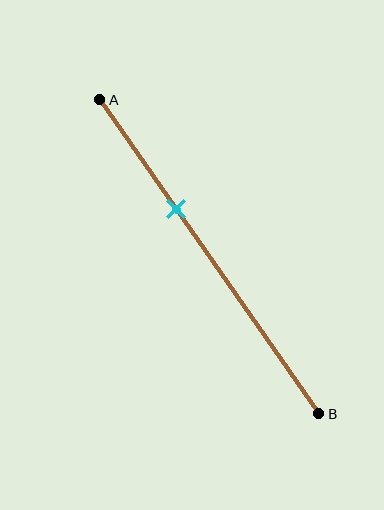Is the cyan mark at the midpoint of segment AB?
No, the mark is at about 35% from A, not at the 50% midpoint.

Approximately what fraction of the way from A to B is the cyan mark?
The cyan mark is approximately 35% of the way from A to B.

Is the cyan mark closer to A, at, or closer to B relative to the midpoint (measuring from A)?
The cyan mark is closer to point A than the midpoint of segment AB.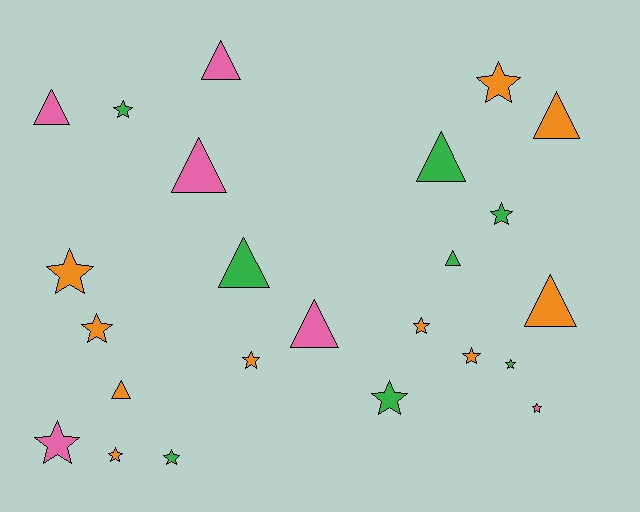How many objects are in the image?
There are 24 objects.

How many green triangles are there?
There are 3 green triangles.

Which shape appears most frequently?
Star, with 14 objects.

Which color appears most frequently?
Orange, with 10 objects.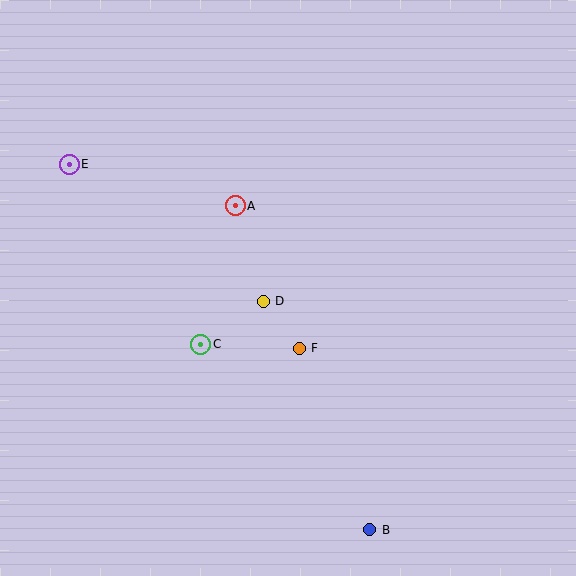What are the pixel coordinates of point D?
Point D is at (263, 301).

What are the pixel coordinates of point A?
Point A is at (235, 206).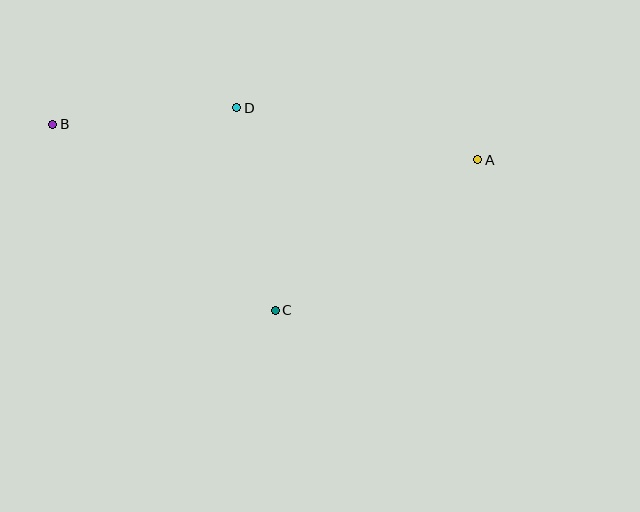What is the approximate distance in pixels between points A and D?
The distance between A and D is approximately 247 pixels.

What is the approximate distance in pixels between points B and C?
The distance between B and C is approximately 290 pixels.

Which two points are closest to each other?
Points B and D are closest to each other.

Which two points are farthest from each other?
Points A and B are farthest from each other.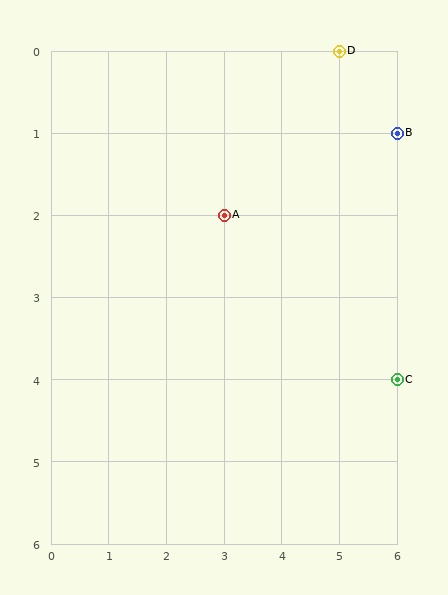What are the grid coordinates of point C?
Point C is at grid coordinates (6, 4).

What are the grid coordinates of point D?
Point D is at grid coordinates (5, 0).